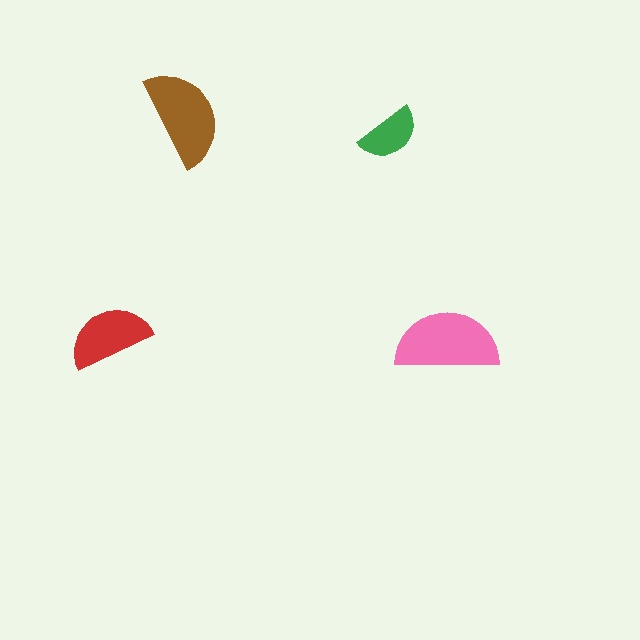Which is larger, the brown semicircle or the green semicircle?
The brown one.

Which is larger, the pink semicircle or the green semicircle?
The pink one.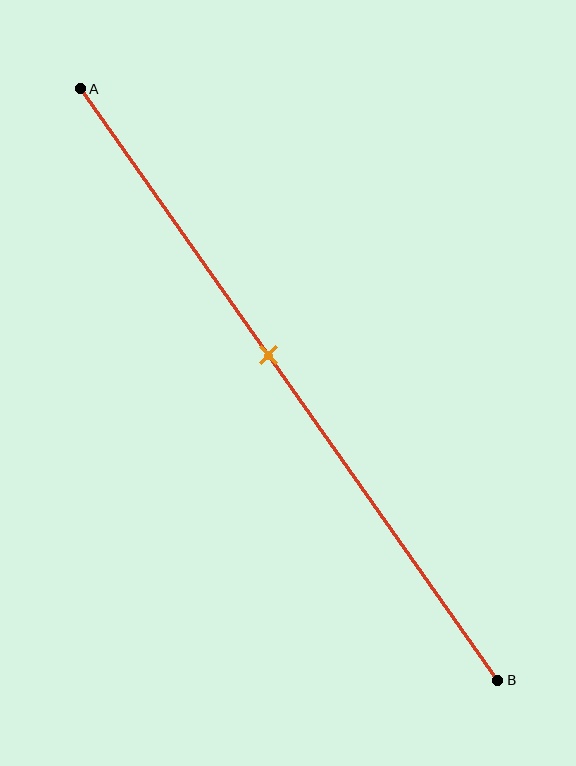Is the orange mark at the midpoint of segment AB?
No, the mark is at about 45% from A, not at the 50% midpoint.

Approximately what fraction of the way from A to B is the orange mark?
The orange mark is approximately 45% of the way from A to B.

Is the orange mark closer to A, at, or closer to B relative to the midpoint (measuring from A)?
The orange mark is closer to point A than the midpoint of segment AB.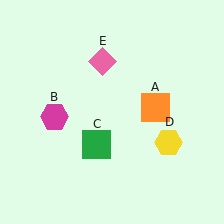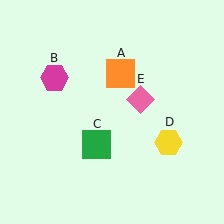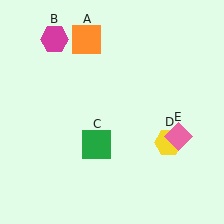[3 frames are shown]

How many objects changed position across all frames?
3 objects changed position: orange square (object A), magenta hexagon (object B), pink diamond (object E).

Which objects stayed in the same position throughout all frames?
Green square (object C) and yellow hexagon (object D) remained stationary.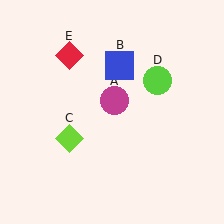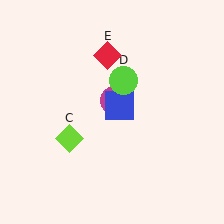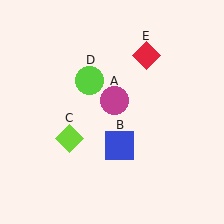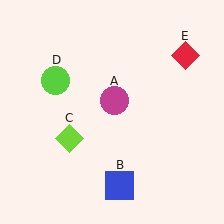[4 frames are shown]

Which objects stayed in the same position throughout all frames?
Magenta circle (object A) and lime diamond (object C) remained stationary.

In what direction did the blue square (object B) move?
The blue square (object B) moved down.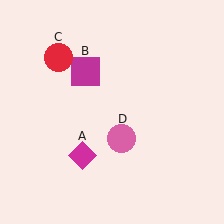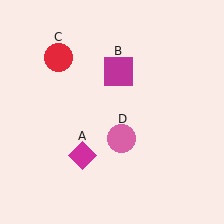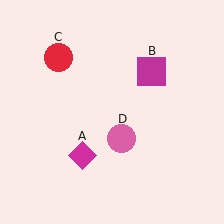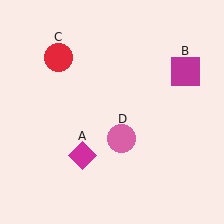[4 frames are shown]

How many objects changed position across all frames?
1 object changed position: magenta square (object B).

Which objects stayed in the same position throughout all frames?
Magenta diamond (object A) and red circle (object C) and pink circle (object D) remained stationary.